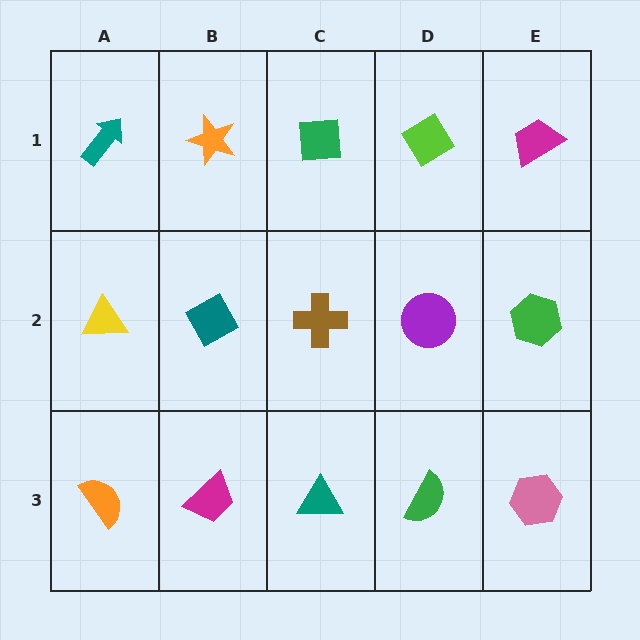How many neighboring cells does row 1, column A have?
2.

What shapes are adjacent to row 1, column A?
A yellow triangle (row 2, column A), an orange star (row 1, column B).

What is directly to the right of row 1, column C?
A lime diamond.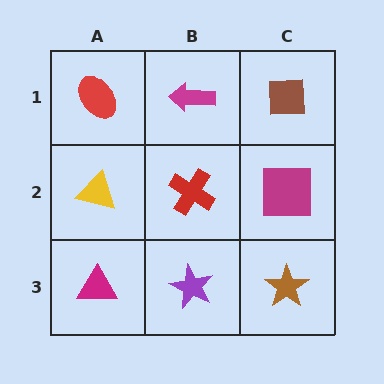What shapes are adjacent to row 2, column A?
A red ellipse (row 1, column A), a magenta triangle (row 3, column A), a red cross (row 2, column B).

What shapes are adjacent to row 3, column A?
A yellow triangle (row 2, column A), a purple star (row 3, column B).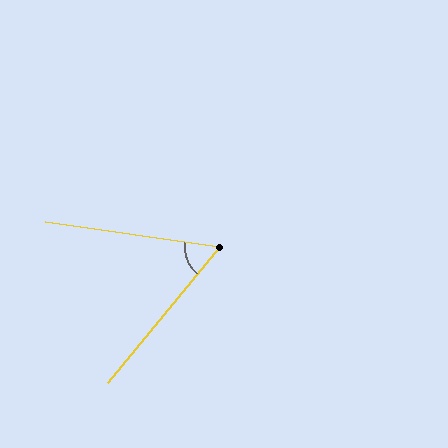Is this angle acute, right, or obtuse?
It is acute.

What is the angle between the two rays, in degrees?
Approximately 59 degrees.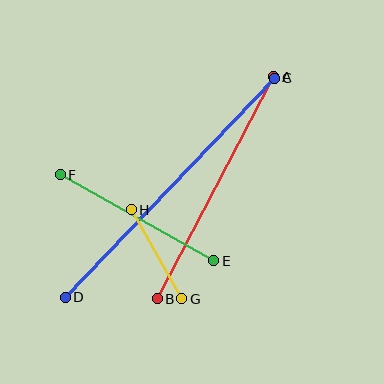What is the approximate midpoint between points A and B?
The midpoint is at approximately (215, 188) pixels.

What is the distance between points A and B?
The distance is approximately 251 pixels.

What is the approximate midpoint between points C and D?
The midpoint is at approximately (170, 188) pixels.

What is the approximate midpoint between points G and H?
The midpoint is at approximately (157, 254) pixels.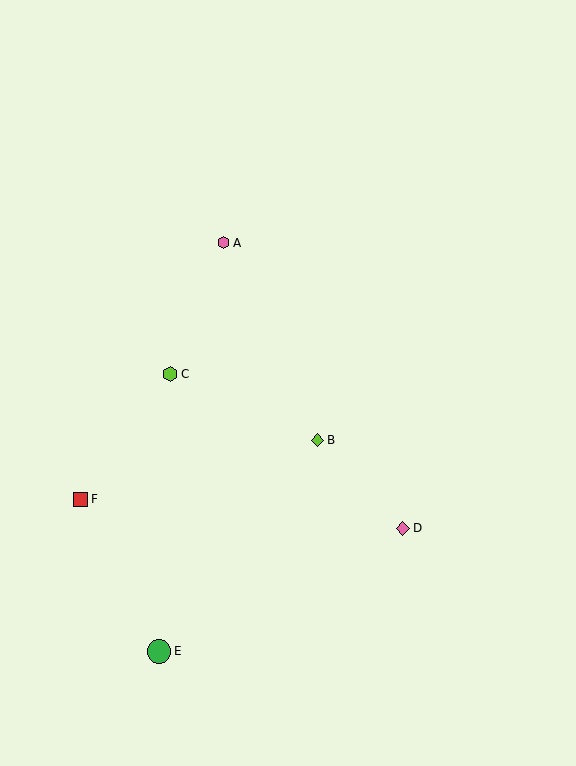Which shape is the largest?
The green circle (labeled E) is the largest.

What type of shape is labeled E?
Shape E is a green circle.